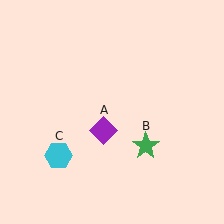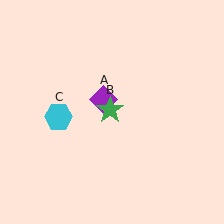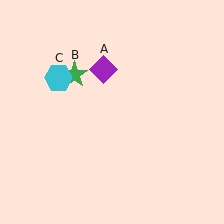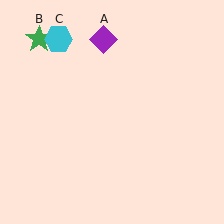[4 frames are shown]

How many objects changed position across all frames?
3 objects changed position: purple diamond (object A), green star (object B), cyan hexagon (object C).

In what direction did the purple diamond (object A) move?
The purple diamond (object A) moved up.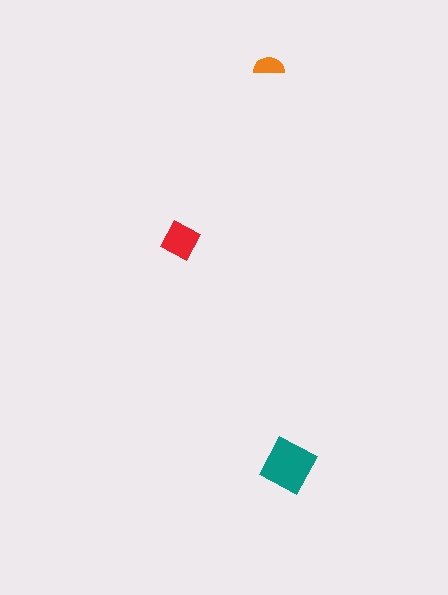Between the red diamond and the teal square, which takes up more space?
The teal square.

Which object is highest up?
The orange semicircle is topmost.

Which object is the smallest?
The orange semicircle.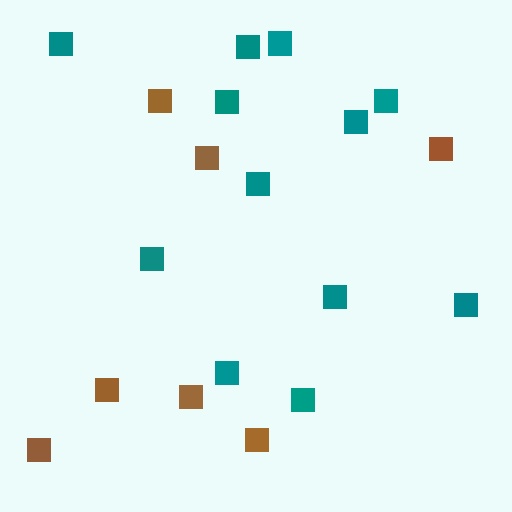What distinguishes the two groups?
There are 2 groups: one group of brown squares (7) and one group of teal squares (12).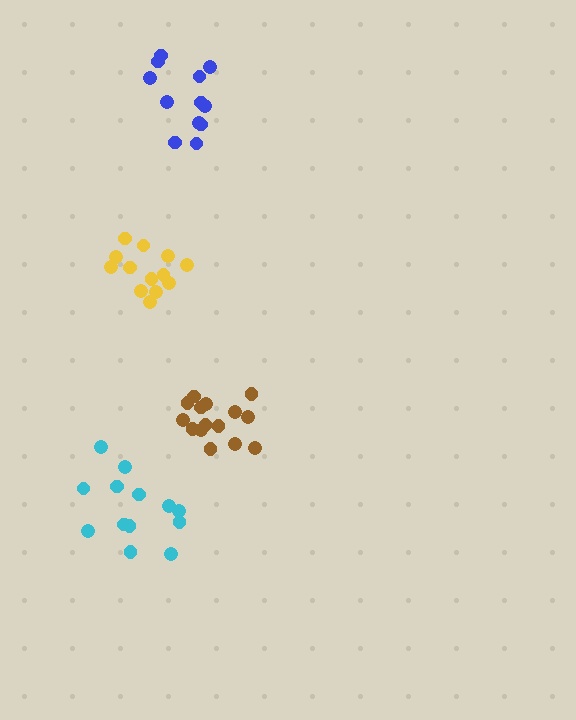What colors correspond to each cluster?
The clusters are colored: blue, brown, cyan, yellow.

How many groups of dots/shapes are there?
There are 4 groups.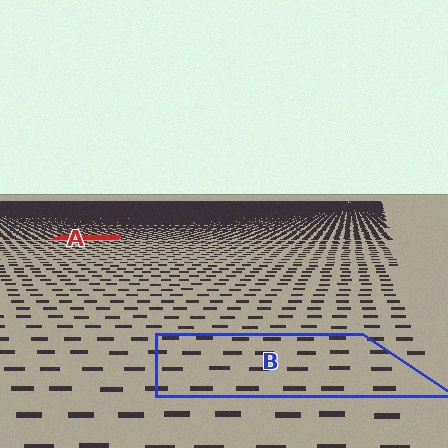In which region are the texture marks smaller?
The texture marks are smaller in region A, because it is farther away.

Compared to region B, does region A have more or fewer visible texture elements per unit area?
Region A has more texture elements per unit area — they are packed more densely because it is farther away.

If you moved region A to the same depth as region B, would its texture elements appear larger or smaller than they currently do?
They would appear larger. At a closer depth, the same texture elements are projected at a bigger on-screen size.